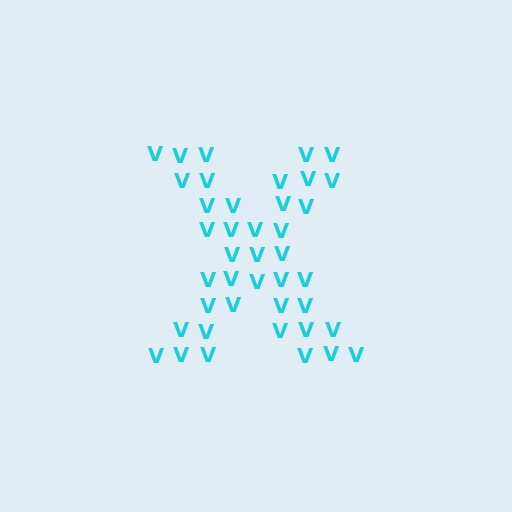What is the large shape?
The large shape is the letter X.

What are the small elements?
The small elements are letter V's.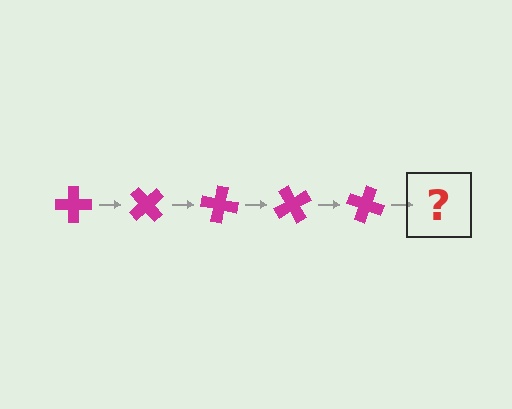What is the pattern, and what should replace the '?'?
The pattern is that the cross rotates 50 degrees each step. The '?' should be a magenta cross rotated 250 degrees.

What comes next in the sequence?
The next element should be a magenta cross rotated 250 degrees.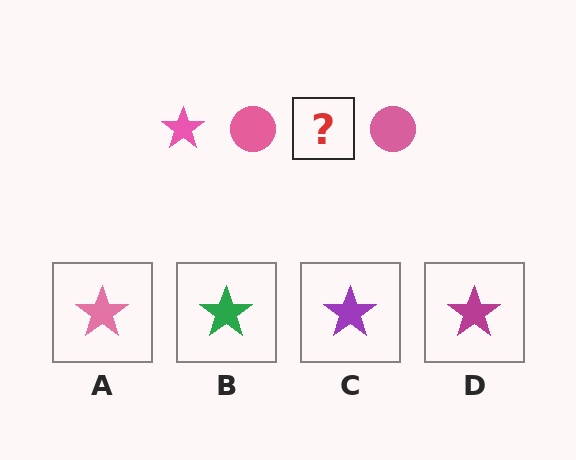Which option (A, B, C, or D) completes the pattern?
A.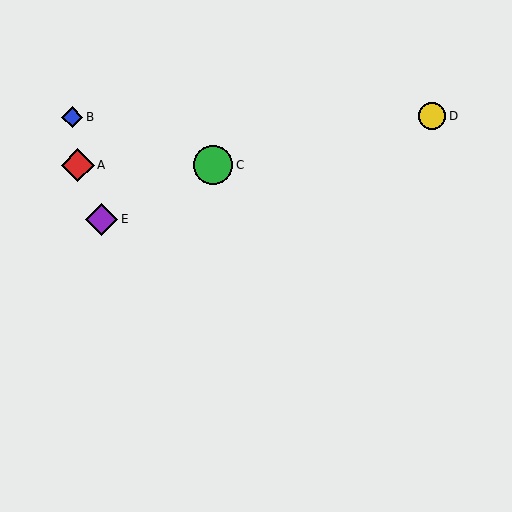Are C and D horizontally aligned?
No, C is at y≈165 and D is at y≈116.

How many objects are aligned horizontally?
2 objects (A, C) are aligned horizontally.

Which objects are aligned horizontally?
Objects A, C are aligned horizontally.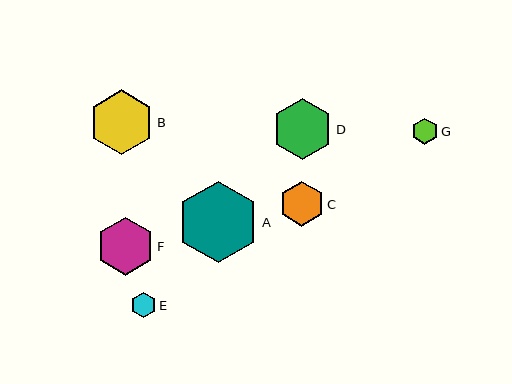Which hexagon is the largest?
Hexagon A is the largest with a size of approximately 82 pixels.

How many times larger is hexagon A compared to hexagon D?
Hexagon A is approximately 1.3 times the size of hexagon D.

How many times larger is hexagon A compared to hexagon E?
Hexagon A is approximately 3.2 times the size of hexagon E.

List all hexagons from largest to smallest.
From largest to smallest: A, B, D, F, C, G, E.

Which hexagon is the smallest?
Hexagon E is the smallest with a size of approximately 25 pixels.